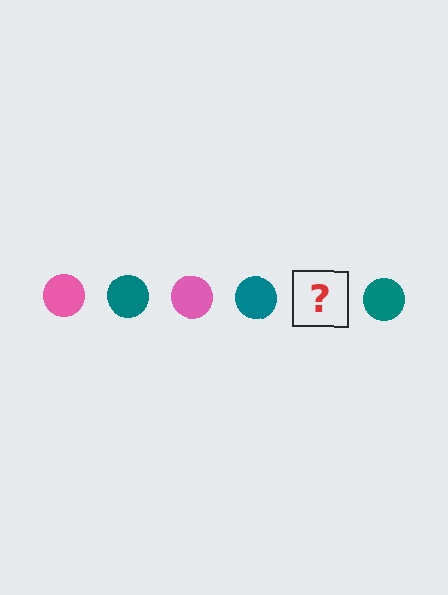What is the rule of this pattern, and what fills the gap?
The rule is that the pattern cycles through pink, teal circles. The gap should be filled with a pink circle.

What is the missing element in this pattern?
The missing element is a pink circle.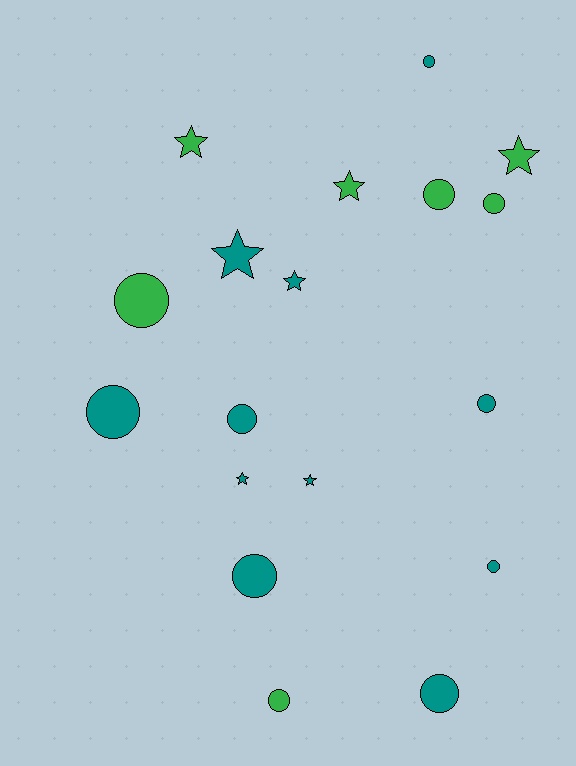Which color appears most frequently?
Teal, with 11 objects.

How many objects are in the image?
There are 18 objects.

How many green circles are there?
There are 4 green circles.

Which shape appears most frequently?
Circle, with 11 objects.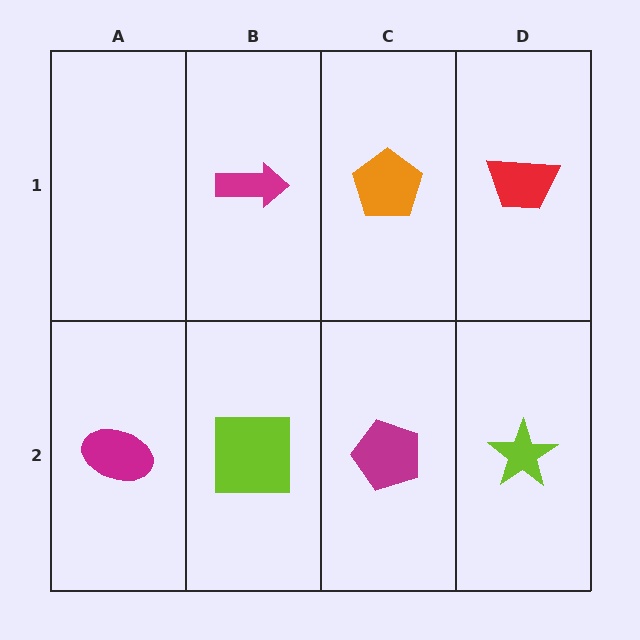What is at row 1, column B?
A magenta arrow.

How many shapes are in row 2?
4 shapes.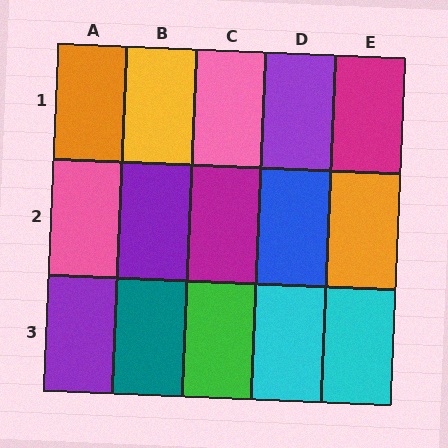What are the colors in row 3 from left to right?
Purple, teal, green, cyan, cyan.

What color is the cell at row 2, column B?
Purple.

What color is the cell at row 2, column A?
Pink.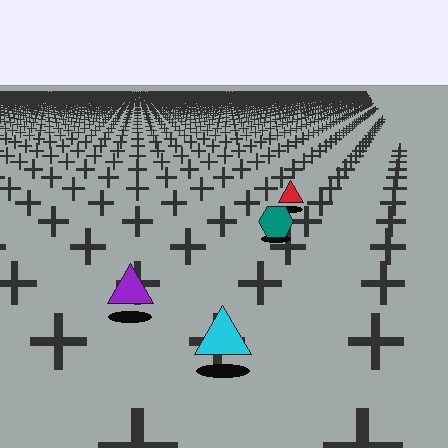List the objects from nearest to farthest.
From nearest to farthest: the cyan triangle, the purple triangle, the teal hexagon, the red triangle.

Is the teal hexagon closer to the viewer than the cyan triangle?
No. The cyan triangle is closer — you can tell from the texture gradient: the ground texture is coarser near it.